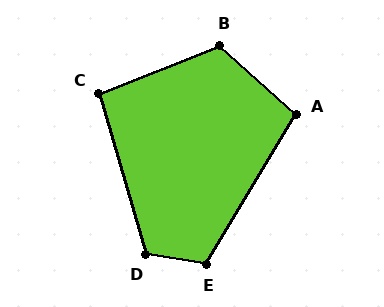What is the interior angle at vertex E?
Approximately 113 degrees (obtuse).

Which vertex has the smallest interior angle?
C, at approximately 95 degrees.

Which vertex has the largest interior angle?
B, at approximately 116 degrees.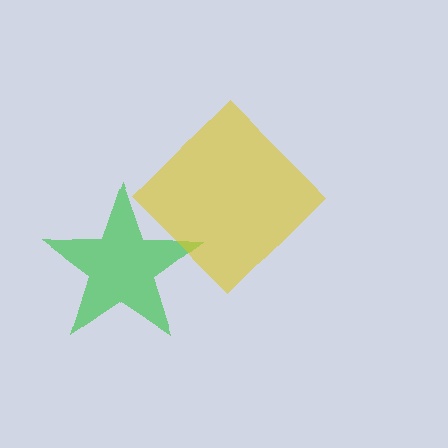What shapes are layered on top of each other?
The layered shapes are: a green star, a yellow diamond.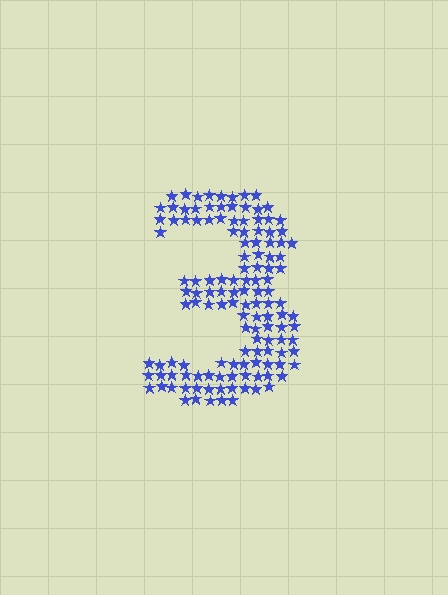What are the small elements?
The small elements are stars.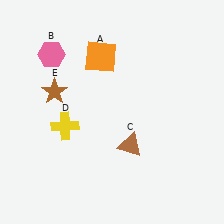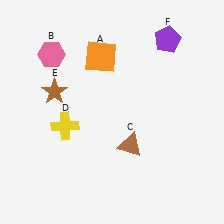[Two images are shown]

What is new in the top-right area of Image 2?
A purple pentagon (F) was added in the top-right area of Image 2.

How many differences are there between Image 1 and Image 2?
There is 1 difference between the two images.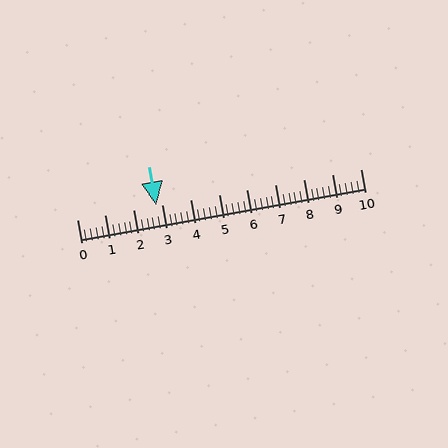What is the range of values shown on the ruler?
The ruler shows values from 0 to 10.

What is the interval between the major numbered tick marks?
The major tick marks are spaced 1 units apart.